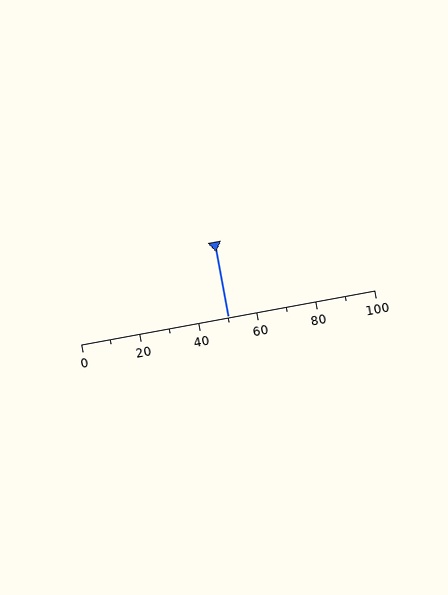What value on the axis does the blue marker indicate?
The marker indicates approximately 50.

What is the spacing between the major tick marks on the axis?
The major ticks are spaced 20 apart.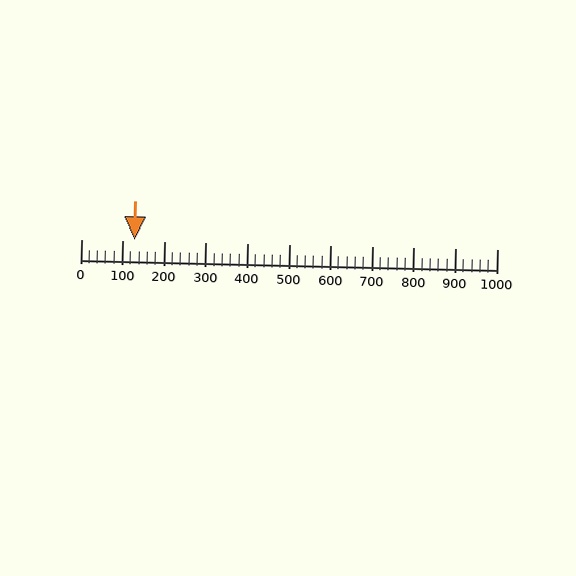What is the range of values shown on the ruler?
The ruler shows values from 0 to 1000.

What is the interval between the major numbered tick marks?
The major tick marks are spaced 100 units apart.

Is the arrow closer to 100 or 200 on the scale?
The arrow is closer to 100.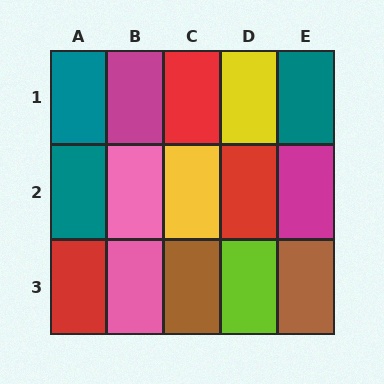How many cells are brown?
2 cells are brown.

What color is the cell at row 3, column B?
Pink.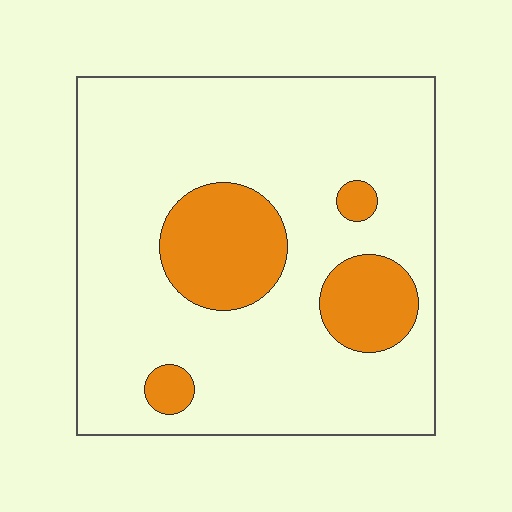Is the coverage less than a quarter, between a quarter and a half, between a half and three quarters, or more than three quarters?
Less than a quarter.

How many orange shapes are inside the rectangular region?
4.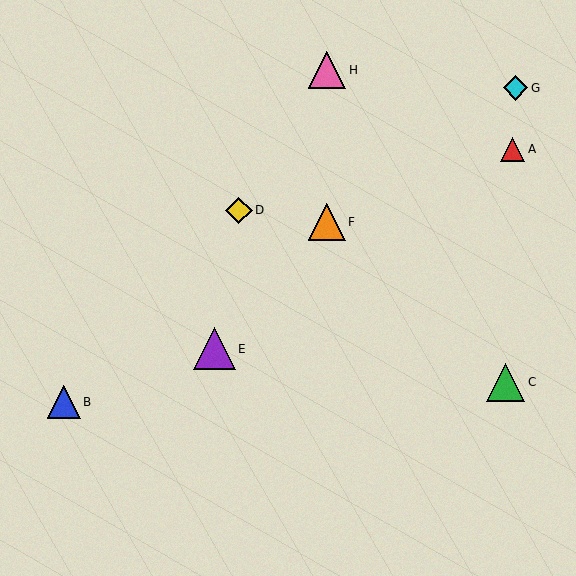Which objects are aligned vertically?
Objects F, H are aligned vertically.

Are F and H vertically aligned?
Yes, both are at x≈327.